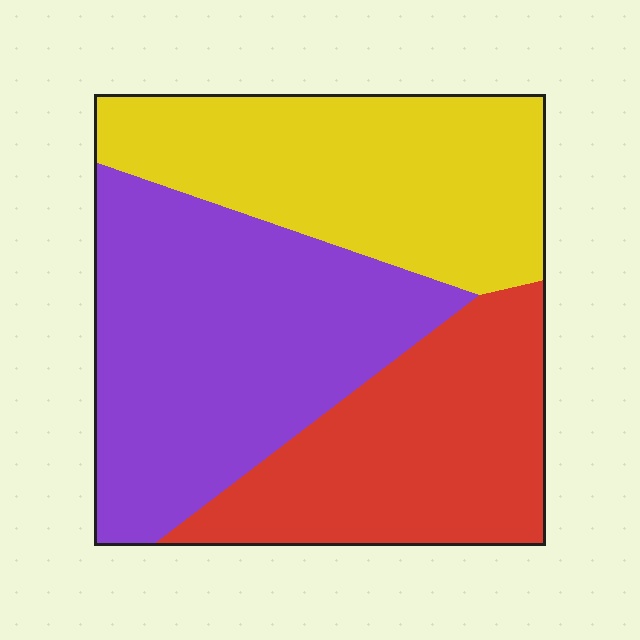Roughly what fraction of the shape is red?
Red takes up about one quarter (1/4) of the shape.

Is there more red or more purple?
Purple.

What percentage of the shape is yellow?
Yellow takes up about one third (1/3) of the shape.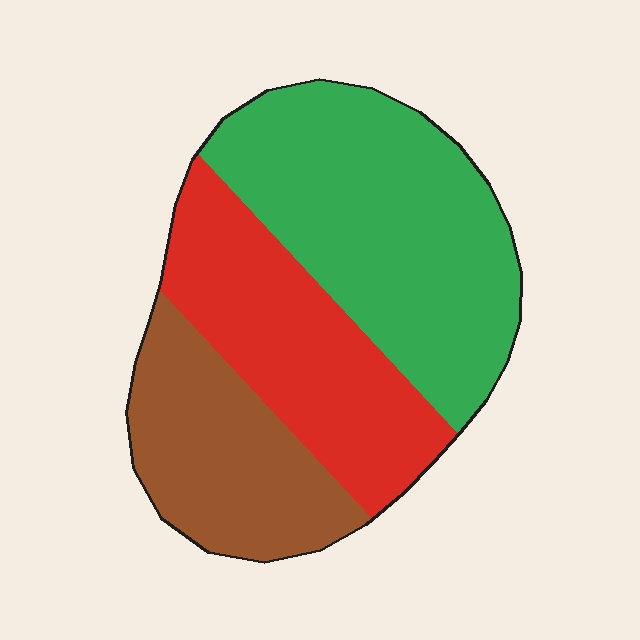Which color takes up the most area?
Green, at roughly 45%.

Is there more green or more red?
Green.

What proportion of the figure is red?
Red covers 31% of the figure.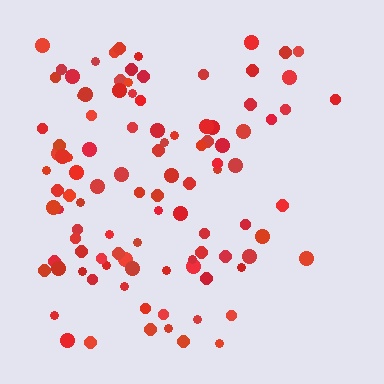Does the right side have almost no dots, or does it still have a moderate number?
Still a moderate number, just noticeably fewer than the left.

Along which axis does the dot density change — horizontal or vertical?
Horizontal.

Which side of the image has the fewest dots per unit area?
The right.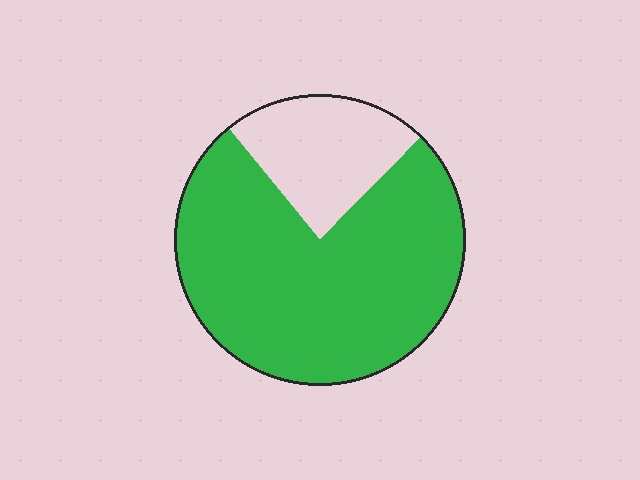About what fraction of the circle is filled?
About three quarters (3/4).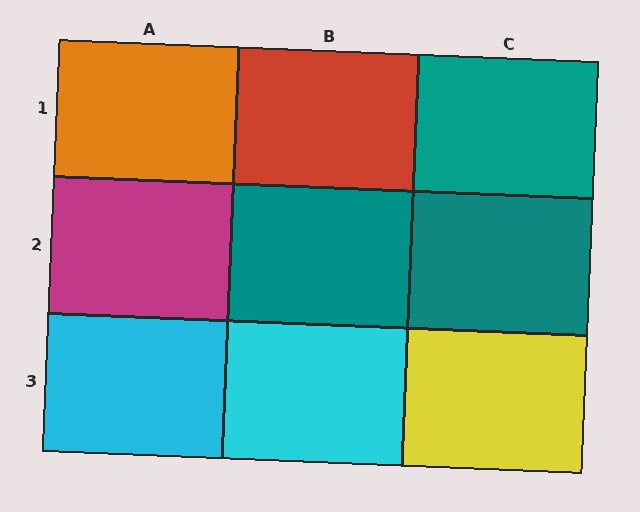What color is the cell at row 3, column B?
Cyan.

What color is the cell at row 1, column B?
Red.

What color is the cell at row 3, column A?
Cyan.